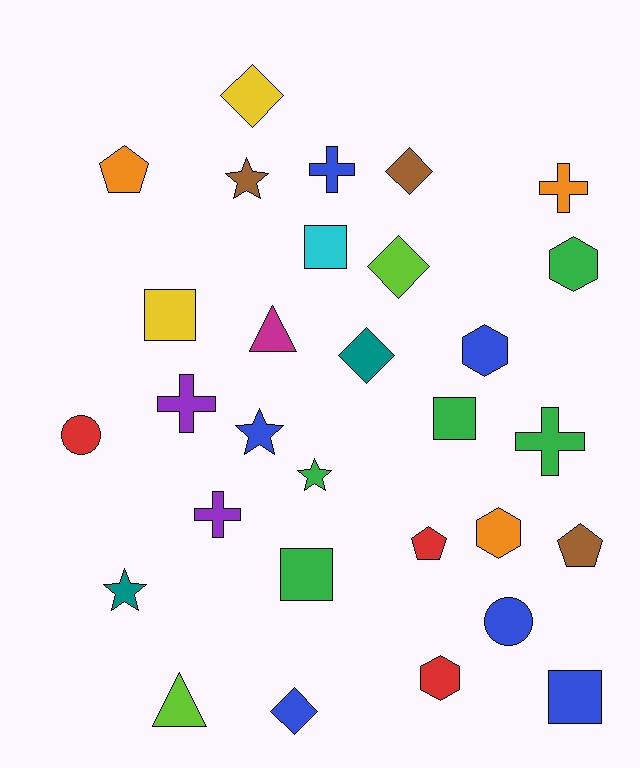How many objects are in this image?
There are 30 objects.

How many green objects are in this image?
There are 5 green objects.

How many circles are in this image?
There are 2 circles.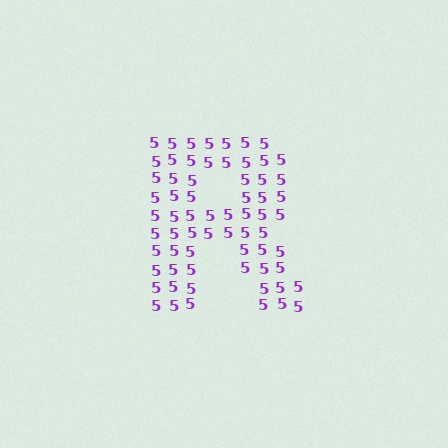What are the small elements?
The small elements are digit 5's.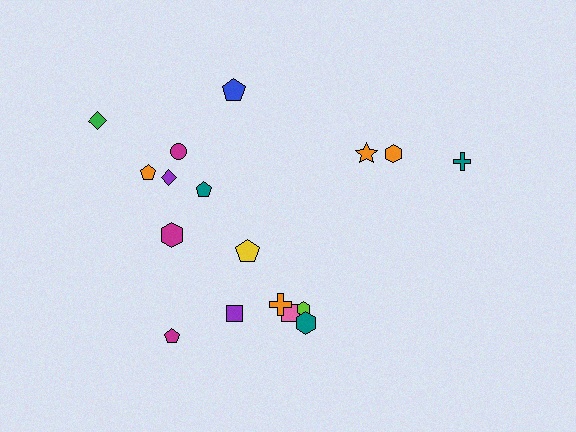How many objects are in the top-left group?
There are 7 objects.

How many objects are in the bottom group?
There are 7 objects.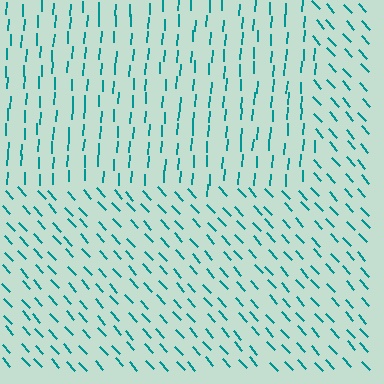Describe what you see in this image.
The image is filled with small teal line segments. A rectangle region in the image has lines oriented differently from the surrounding lines, creating a visible texture boundary.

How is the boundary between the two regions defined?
The boundary is defined purely by a change in line orientation (approximately 45 degrees difference). All lines are the same color and thickness.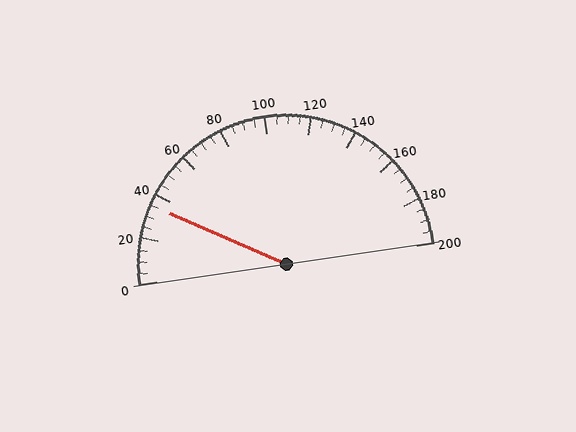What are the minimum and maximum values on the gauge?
The gauge ranges from 0 to 200.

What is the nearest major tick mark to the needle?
The nearest major tick mark is 40.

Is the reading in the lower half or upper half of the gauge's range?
The reading is in the lower half of the range (0 to 200).